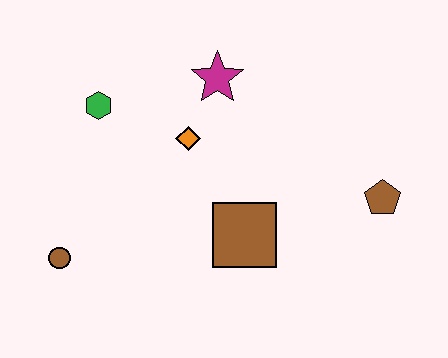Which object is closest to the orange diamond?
The magenta star is closest to the orange diamond.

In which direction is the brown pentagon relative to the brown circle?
The brown pentagon is to the right of the brown circle.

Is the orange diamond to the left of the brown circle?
No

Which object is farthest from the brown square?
The green hexagon is farthest from the brown square.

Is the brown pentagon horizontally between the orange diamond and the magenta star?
No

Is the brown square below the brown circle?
No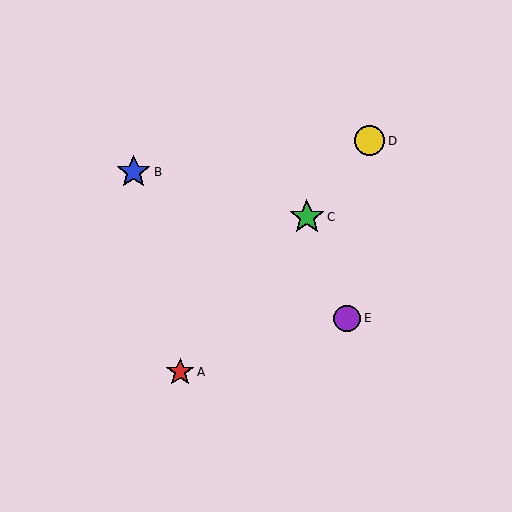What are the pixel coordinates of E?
Object E is at (347, 318).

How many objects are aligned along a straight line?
3 objects (A, C, D) are aligned along a straight line.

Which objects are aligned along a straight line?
Objects A, C, D are aligned along a straight line.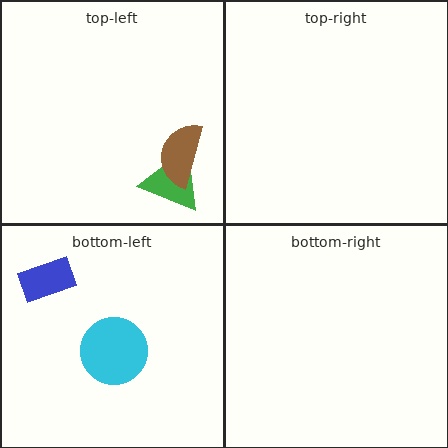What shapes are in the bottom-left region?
The blue rectangle, the cyan circle.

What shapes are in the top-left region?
The green triangle, the brown semicircle.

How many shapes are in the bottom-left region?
2.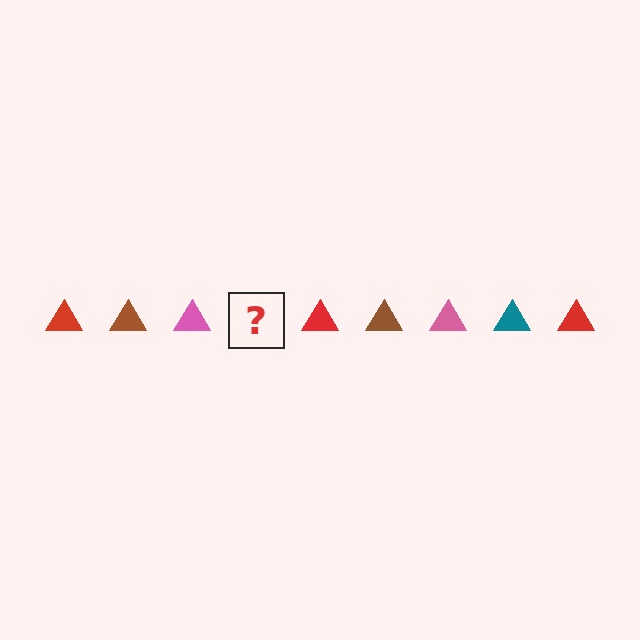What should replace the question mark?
The question mark should be replaced with a teal triangle.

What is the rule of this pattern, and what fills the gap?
The rule is that the pattern cycles through red, brown, pink, teal triangles. The gap should be filled with a teal triangle.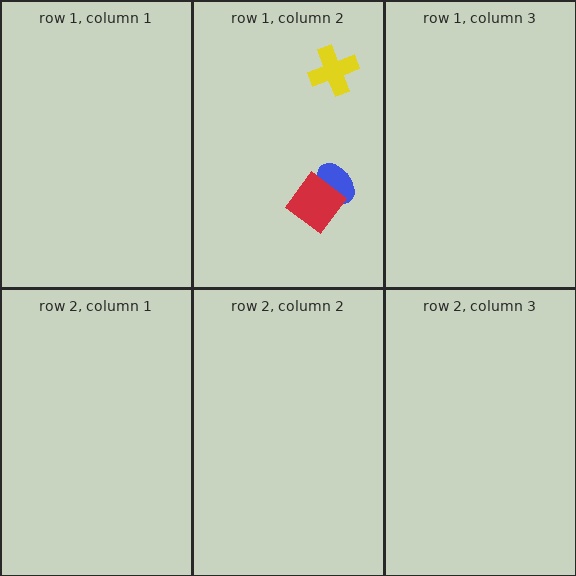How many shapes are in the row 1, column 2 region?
3.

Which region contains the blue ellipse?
The row 1, column 2 region.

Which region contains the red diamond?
The row 1, column 2 region.